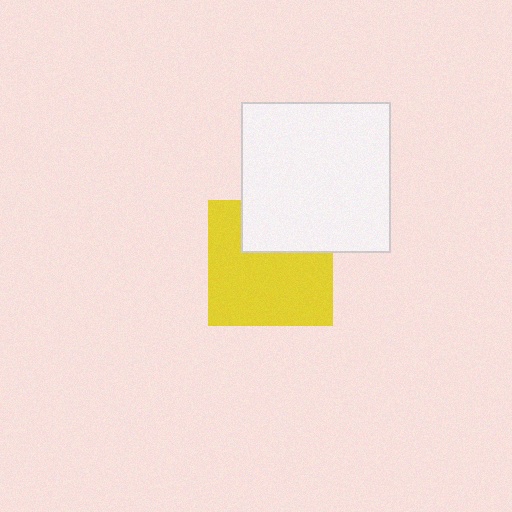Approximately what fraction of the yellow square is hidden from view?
Roughly 31% of the yellow square is hidden behind the white square.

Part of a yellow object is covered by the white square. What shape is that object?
It is a square.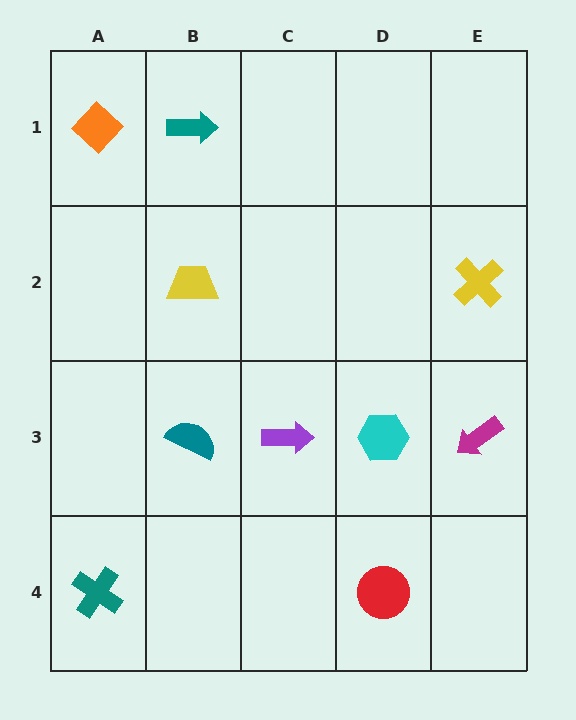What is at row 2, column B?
A yellow trapezoid.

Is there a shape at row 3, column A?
No, that cell is empty.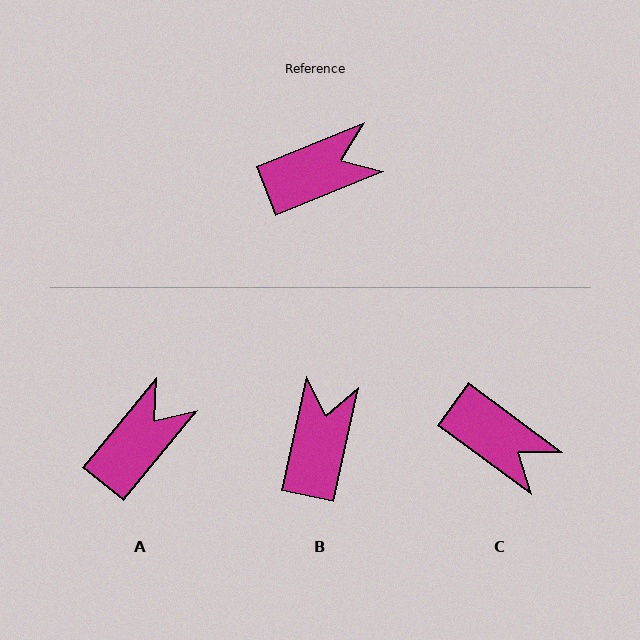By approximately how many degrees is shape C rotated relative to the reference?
Approximately 59 degrees clockwise.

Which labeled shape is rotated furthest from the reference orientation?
C, about 59 degrees away.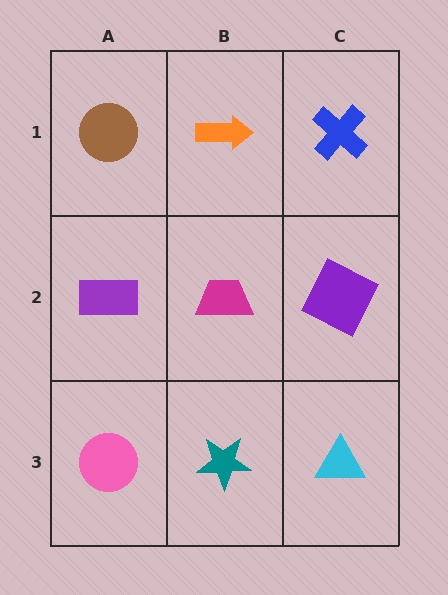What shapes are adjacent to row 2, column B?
An orange arrow (row 1, column B), a teal star (row 3, column B), a purple rectangle (row 2, column A), a purple square (row 2, column C).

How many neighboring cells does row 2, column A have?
3.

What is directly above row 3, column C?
A purple square.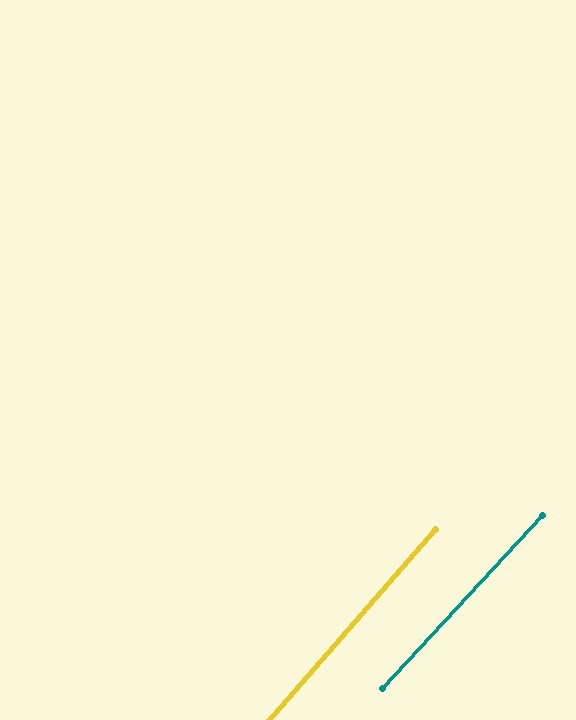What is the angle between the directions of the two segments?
Approximately 2 degrees.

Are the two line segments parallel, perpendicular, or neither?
Parallel — their directions differ by only 1.6°.